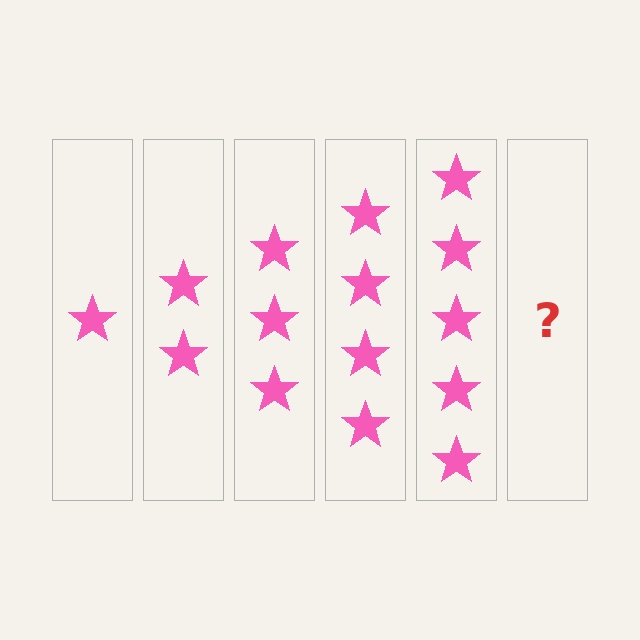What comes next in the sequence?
The next element should be 6 stars.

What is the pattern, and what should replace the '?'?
The pattern is that each step adds one more star. The '?' should be 6 stars.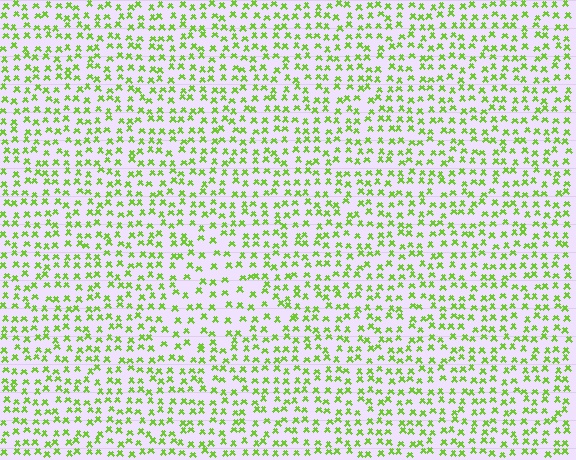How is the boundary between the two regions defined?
The boundary is defined by a change in element density (approximately 1.6x ratio). All elements are the same color, size, and shape.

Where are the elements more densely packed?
The elements are more densely packed outside the triangle boundary.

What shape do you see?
I see a triangle.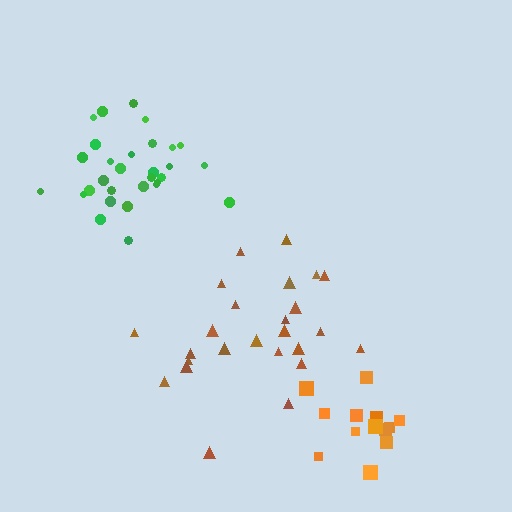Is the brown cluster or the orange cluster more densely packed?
Orange.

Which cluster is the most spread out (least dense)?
Brown.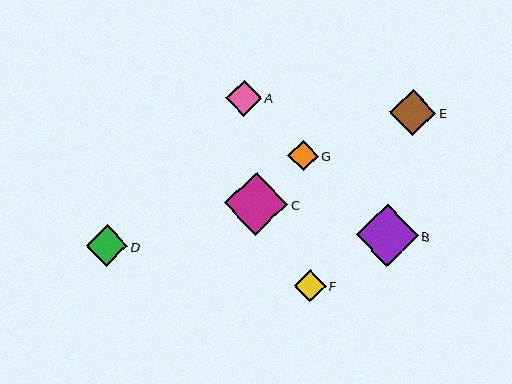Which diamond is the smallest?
Diamond G is the smallest with a size of approximately 30 pixels.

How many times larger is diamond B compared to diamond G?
Diamond B is approximately 2.0 times the size of diamond G.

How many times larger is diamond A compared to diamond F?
Diamond A is approximately 1.1 times the size of diamond F.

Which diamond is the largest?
Diamond C is the largest with a size of approximately 63 pixels.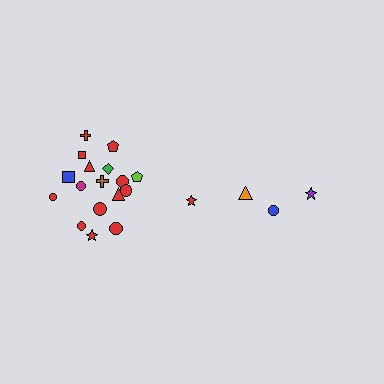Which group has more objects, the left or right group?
The left group.